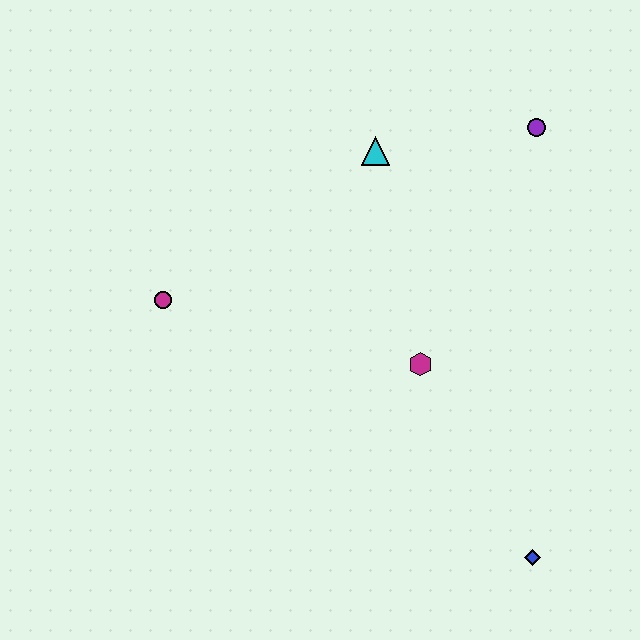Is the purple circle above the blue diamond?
Yes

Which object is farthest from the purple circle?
The blue diamond is farthest from the purple circle.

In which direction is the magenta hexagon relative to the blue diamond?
The magenta hexagon is above the blue diamond.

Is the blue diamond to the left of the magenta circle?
No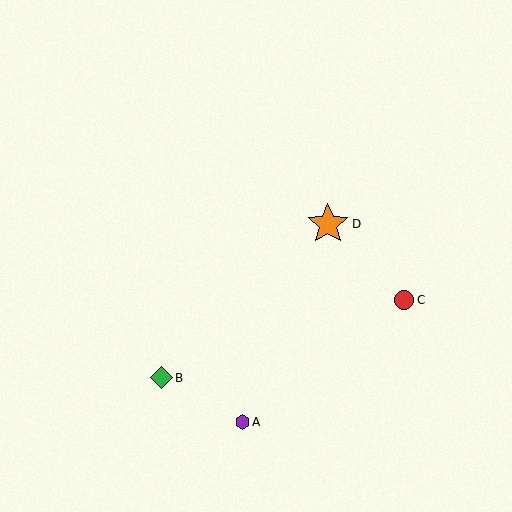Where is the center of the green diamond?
The center of the green diamond is at (161, 378).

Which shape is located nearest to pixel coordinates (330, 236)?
The orange star (labeled D) at (328, 224) is nearest to that location.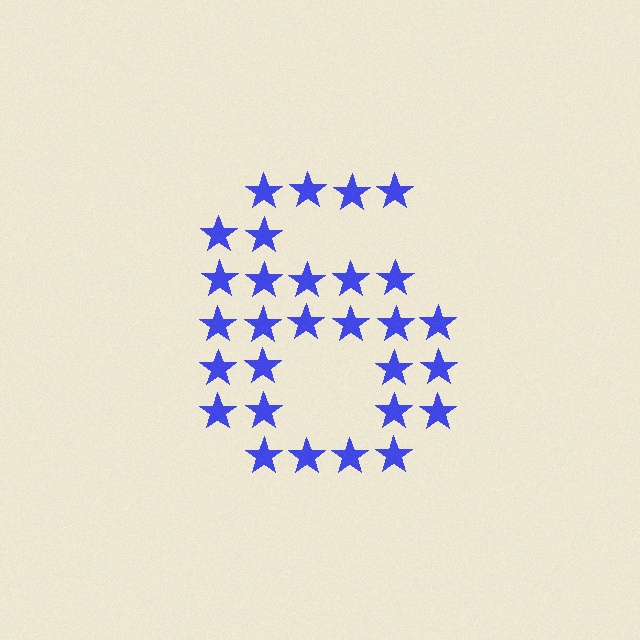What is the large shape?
The large shape is the digit 6.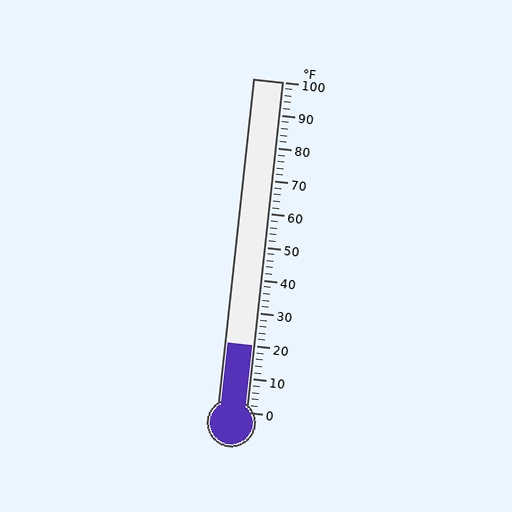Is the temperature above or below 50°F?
The temperature is below 50°F.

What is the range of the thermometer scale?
The thermometer scale ranges from 0°F to 100°F.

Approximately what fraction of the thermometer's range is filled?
The thermometer is filled to approximately 20% of its range.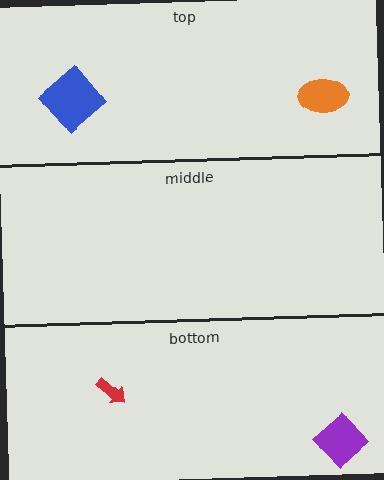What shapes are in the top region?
The orange ellipse, the blue diamond.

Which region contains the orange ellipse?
The top region.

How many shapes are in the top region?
2.